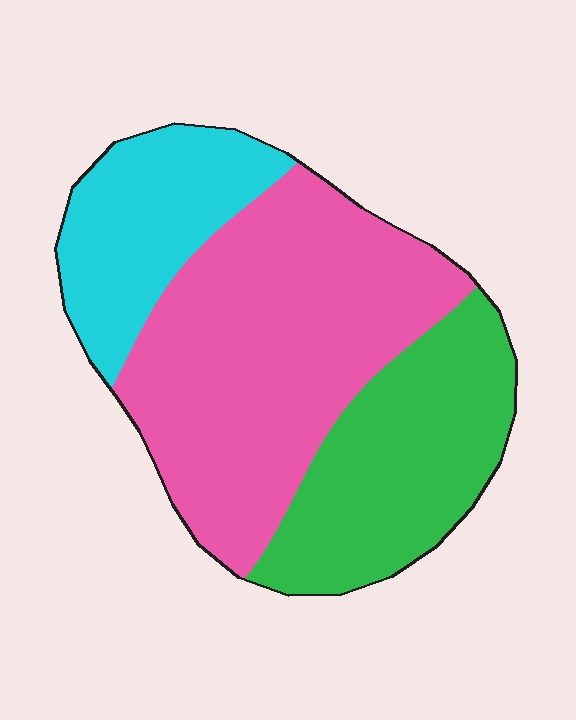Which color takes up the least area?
Cyan, at roughly 20%.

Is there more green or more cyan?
Green.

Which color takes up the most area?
Pink, at roughly 50%.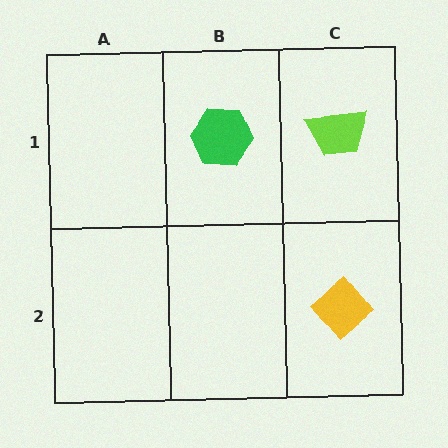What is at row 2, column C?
A yellow diamond.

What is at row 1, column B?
A green hexagon.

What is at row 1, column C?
A lime trapezoid.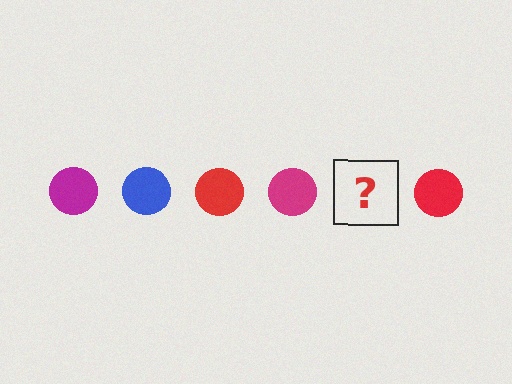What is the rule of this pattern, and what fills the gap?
The rule is that the pattern cycles through magenta, blue, red circles. The gap should be filled with a blue circle.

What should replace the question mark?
The question mark should be replaced with a blue circle.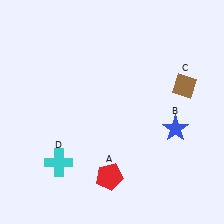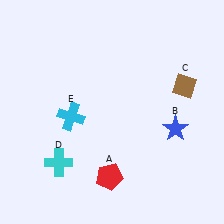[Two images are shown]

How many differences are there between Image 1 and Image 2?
There is 1 difference between the two images.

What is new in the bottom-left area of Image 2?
A cyan cross (E) was added in the bottom-left area of Image 2.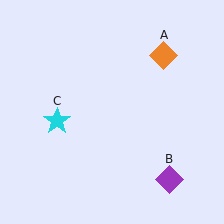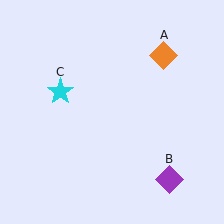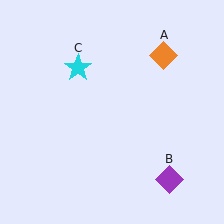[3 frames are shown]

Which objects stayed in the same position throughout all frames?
Orange diamond (object A) and purple diamond (object B) remained stationary.